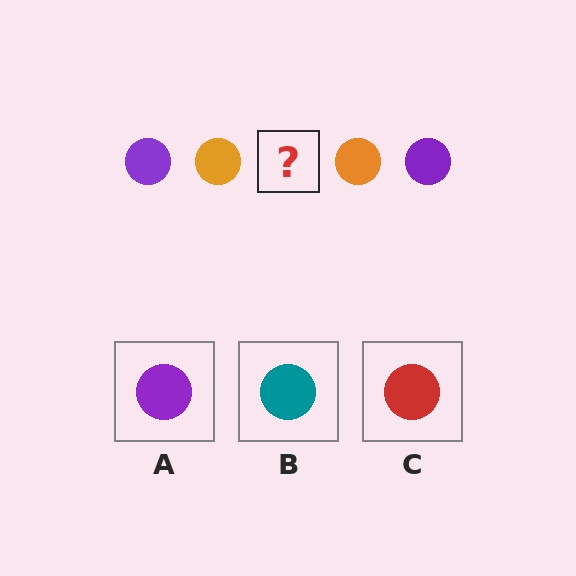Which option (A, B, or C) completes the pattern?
A.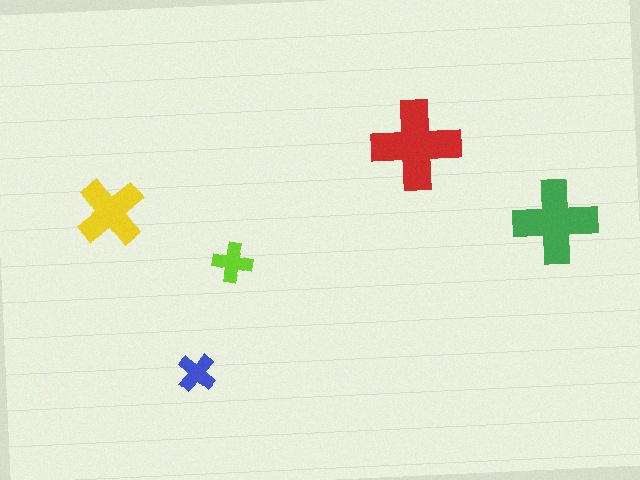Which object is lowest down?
The blue cross is bottommost.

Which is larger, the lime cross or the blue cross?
The lime one.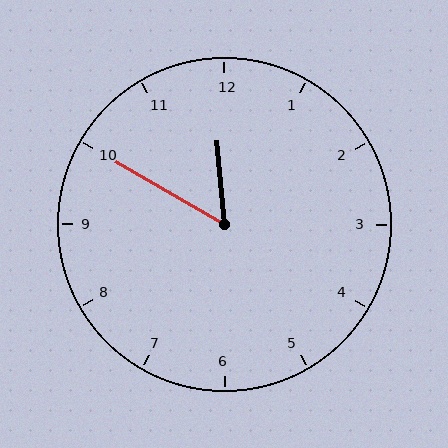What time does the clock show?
11:50.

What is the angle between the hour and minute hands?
Approximately 55 degrees.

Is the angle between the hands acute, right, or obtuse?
It is acute.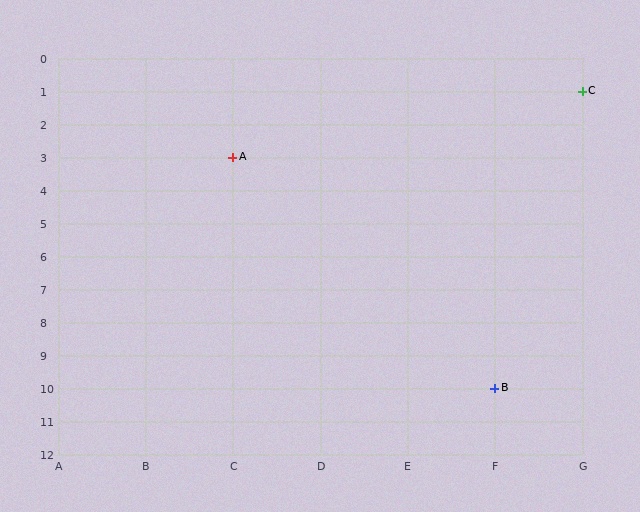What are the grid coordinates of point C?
Point C is at grid coordinates (G, 1).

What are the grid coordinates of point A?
Point A is at grid coordinates (C, 3).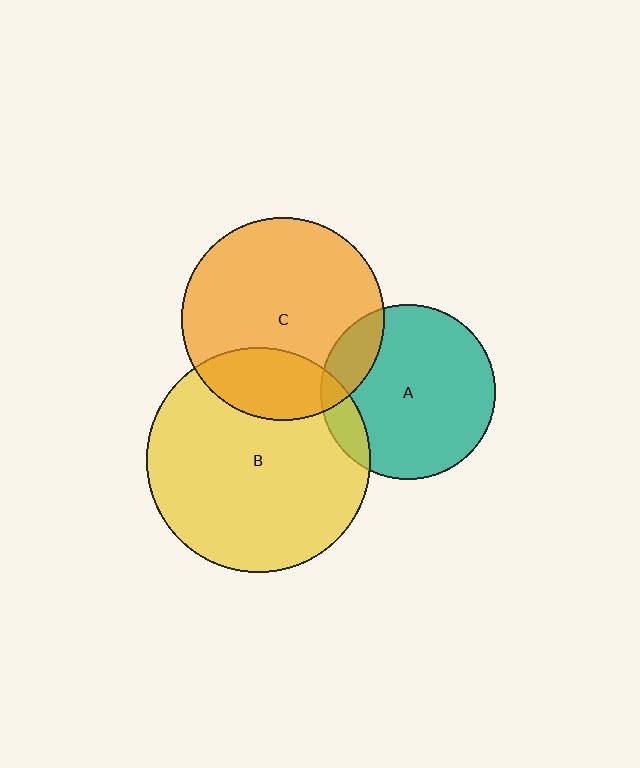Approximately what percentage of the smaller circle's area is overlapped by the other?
Approximately 15%.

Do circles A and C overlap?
Yes.